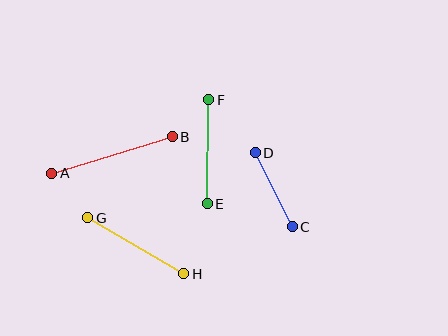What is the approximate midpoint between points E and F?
The midpoint is at approximately (208, 152) pixels.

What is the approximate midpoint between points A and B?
The midpoint is at approximately (112, 155) pixels.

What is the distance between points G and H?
The distance is approximately 111 pixels.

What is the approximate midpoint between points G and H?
The midpoint is at approximately (136, 246) pixels.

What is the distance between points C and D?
The distance is approximately 83 pixels.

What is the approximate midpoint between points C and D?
The midpoint is at approximately (274, 190) pixels.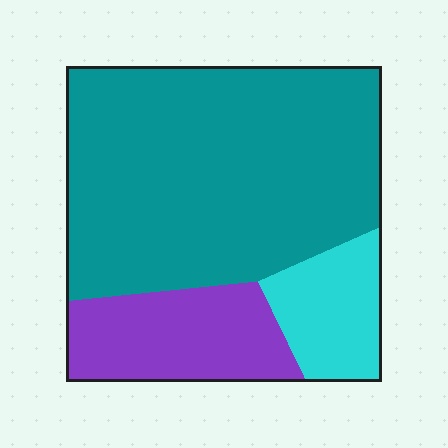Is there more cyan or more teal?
Teal.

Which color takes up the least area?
Cyan, at roughly 15%.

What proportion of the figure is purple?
Purple takes up about one fifth (1/5) of the figure.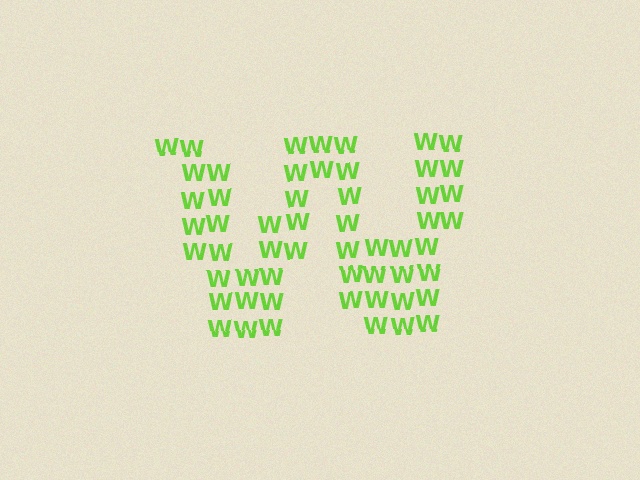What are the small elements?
The small elements are letter W's.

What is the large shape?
The large shape is the letter W.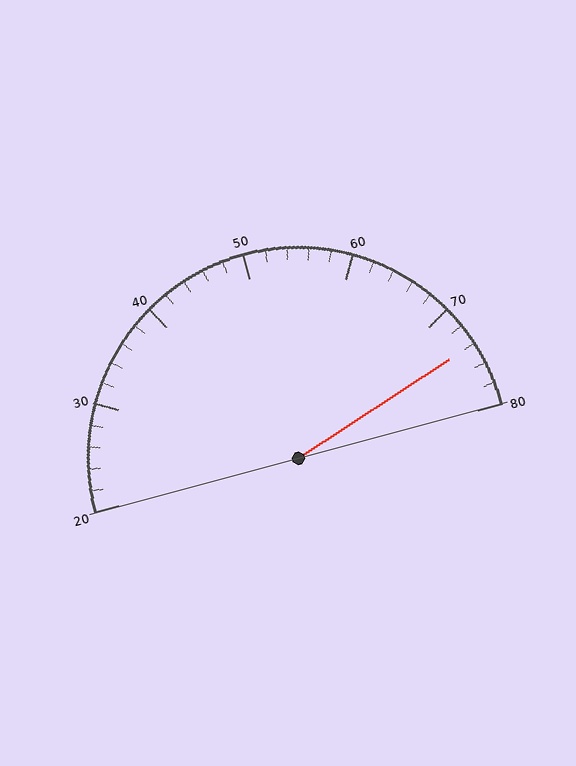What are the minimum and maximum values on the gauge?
The gauge ranges from 20 to 80.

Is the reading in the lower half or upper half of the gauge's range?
The reading is in the upper half of the range (20 to 80).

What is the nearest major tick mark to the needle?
The nearest major tick mark is 70.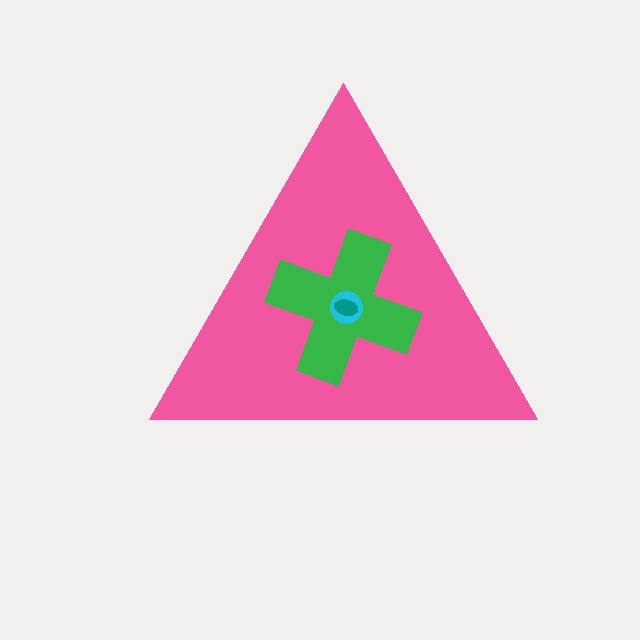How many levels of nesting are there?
4.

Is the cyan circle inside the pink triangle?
Yes.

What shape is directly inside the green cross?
The cyan circle.